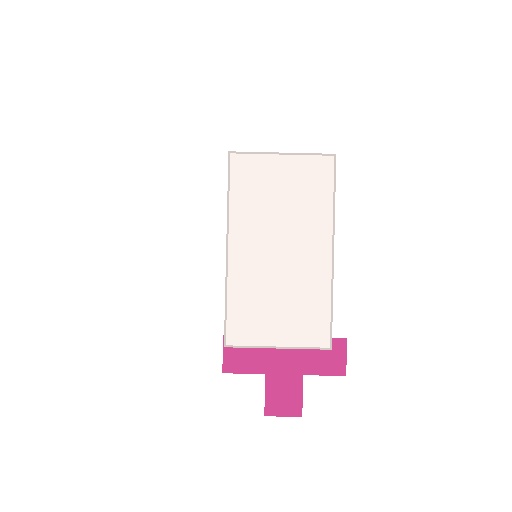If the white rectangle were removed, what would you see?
You would see the complete pink cross.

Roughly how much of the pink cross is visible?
About half of it is visible (roughly 63%).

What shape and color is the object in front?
The object in front is a white rectangle.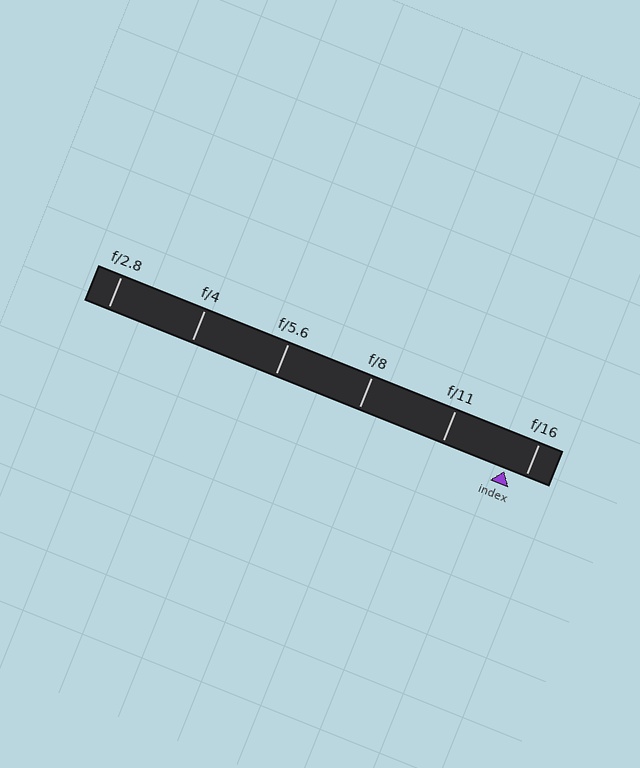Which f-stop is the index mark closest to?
The index mark is closest to f/16.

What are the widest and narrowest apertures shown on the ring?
The widest aperture shown is f/2.8 and the narrowest is f/16.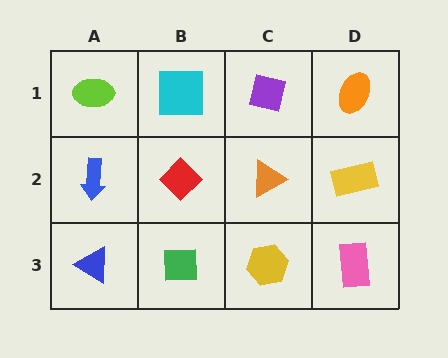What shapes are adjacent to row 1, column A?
A blue arrow (row 2, column A), a cyan square (row 1, column B).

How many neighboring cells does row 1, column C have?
3.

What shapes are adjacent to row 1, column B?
A red diamond (row 2, column B), a lime ellipse (row 1, column A), a purple square (row 1, column C).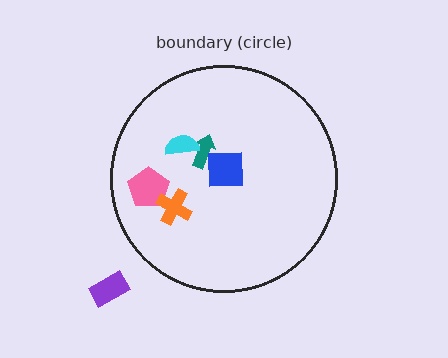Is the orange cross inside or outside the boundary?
Inside.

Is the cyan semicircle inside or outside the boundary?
Inside.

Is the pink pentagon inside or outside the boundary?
Inside.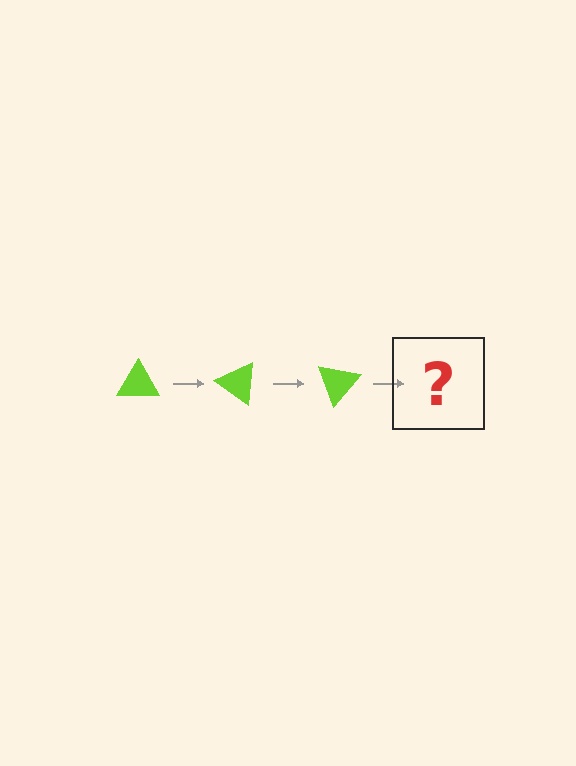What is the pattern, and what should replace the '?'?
The pattern is that the triangle rotates 35 degrees each step. The '?' should be a lime triangle rotated 105 degrees.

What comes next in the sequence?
The next element should be a lime triangle rotated 105 degrees.